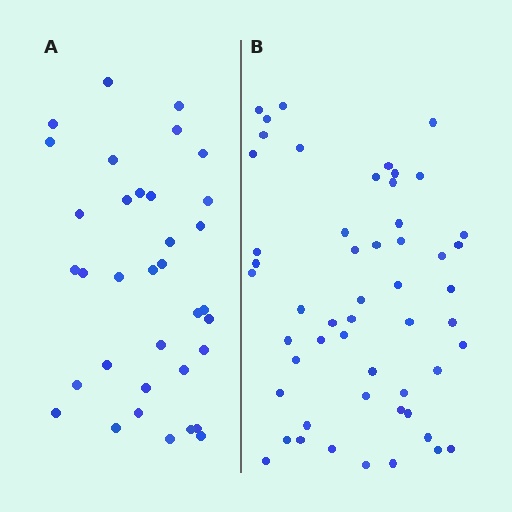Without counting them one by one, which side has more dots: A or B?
Region B (the right region) has more dots.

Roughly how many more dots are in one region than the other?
Region B has approximately 20 more dots than region A.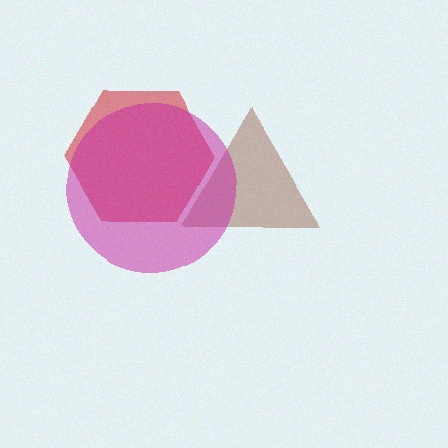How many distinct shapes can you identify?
There are 3 distinct shapes: a brown triangle, a red hexagon, a magenta circle.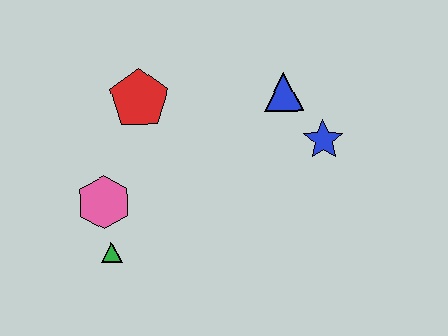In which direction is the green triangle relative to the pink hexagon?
The green triangle is below the pink hexagon.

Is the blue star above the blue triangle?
No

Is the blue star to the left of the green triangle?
No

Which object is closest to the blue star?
The blue triangle is closest to the blue star.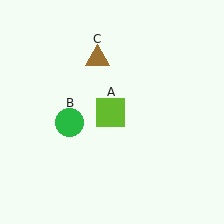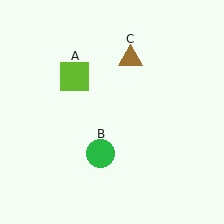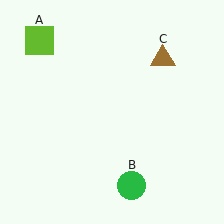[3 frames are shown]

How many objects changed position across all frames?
3 objects changed position: lime square (object A), green circle (object B), brown triangle (object C).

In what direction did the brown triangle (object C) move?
The brown triangle (object C) moved right.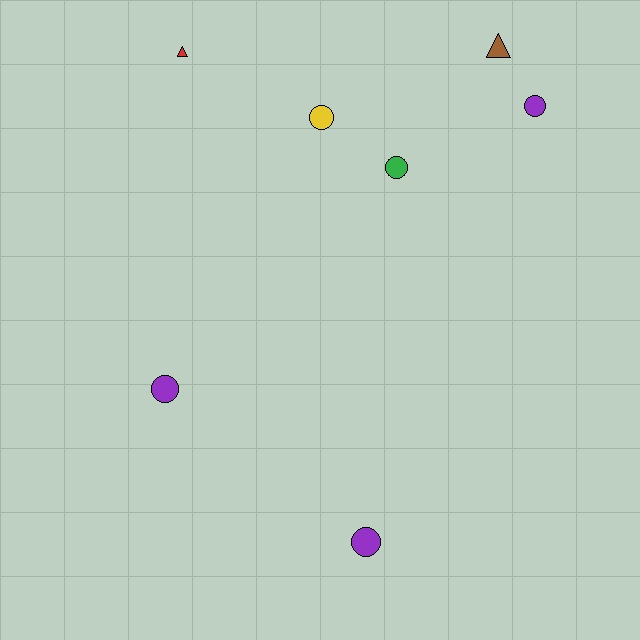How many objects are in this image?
There are 7 objects.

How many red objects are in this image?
There is 1 red object.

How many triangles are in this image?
There are 2 triangles.